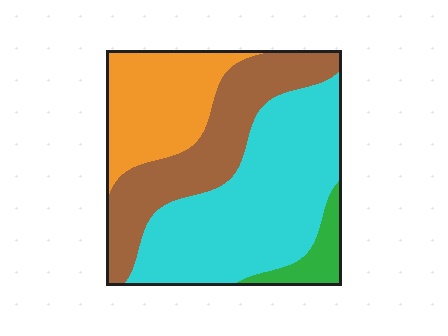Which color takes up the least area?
Green, at roughly 5%.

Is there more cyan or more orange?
Cyan.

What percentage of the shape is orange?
Orange takes up about one fifth (1/5) of the shape.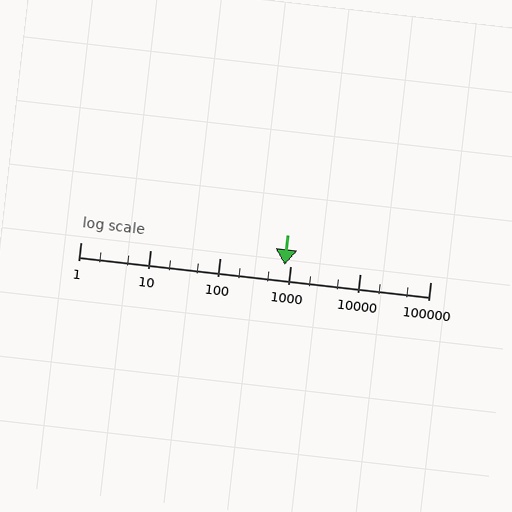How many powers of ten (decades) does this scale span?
The scale spans 5 decades, from 1 to 100000.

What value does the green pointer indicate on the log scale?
The pointer indicates approximately 840.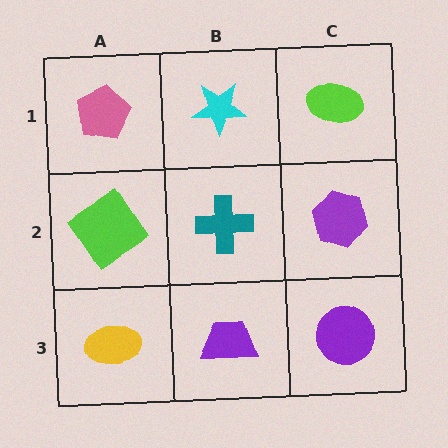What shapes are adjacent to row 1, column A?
A lime diamond (row 2, column A), a cyan star (row 1, column B).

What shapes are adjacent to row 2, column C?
A lime ellipse (row 1, column C), a purple circle (row 3, column C), a teal cross (row 2, column B).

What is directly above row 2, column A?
A pink pentagon.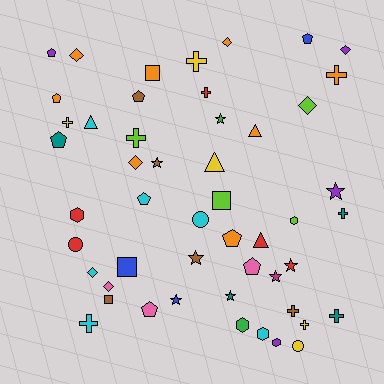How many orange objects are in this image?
There are 8 orange objects.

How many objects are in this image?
There are 50 objects.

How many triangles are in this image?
There are 4 triangles.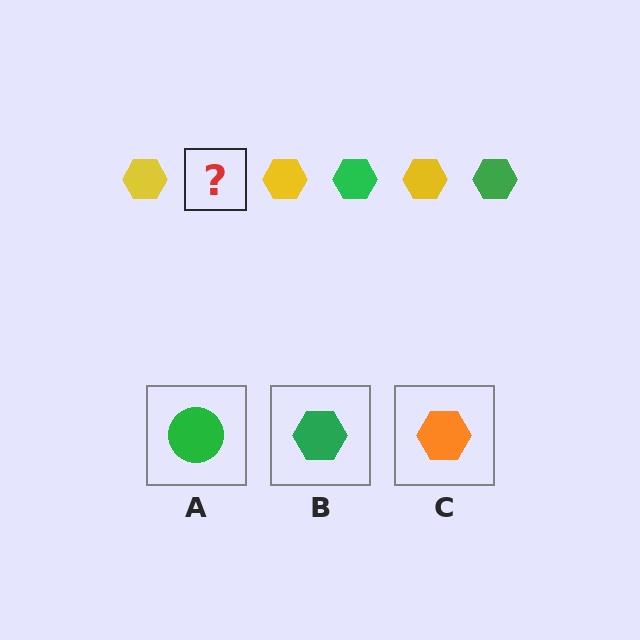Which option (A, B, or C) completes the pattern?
B.